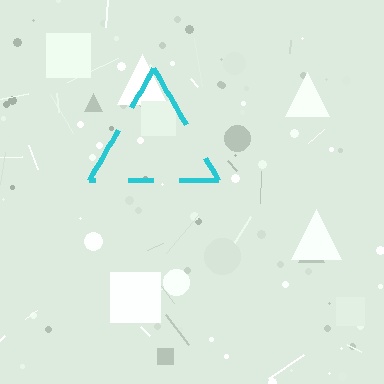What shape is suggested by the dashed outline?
The dashed outline suggests a triangle.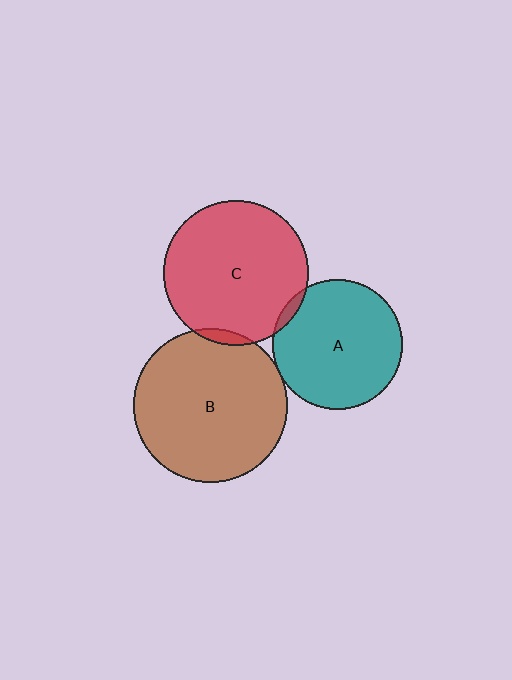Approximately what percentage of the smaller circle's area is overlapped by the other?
Approximately 5%.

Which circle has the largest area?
Circle B (brown).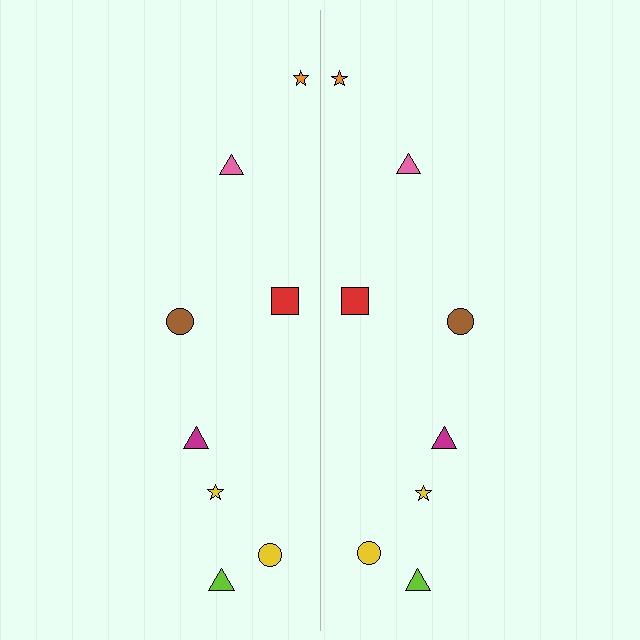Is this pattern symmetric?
Yes, this pattern has bilateral (reflection) symmetry.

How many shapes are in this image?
There are 16 shapes in this image.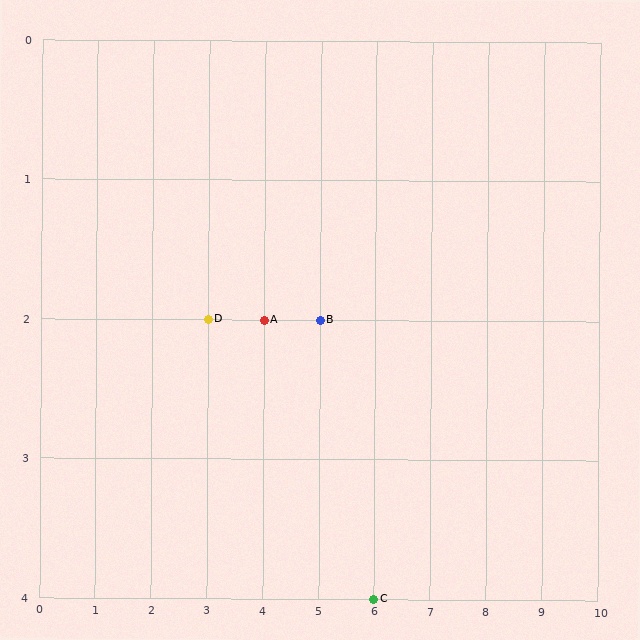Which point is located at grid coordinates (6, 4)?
Point C is at (6, 4).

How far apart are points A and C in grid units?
Points A and C are 2 columns and 2 rows apart (about 2.8 grid units diagonally).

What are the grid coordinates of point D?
Point D is at grid coordinates (3, 2).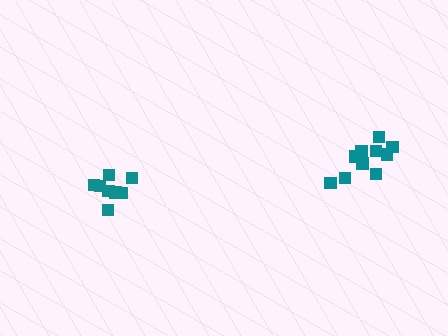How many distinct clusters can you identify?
There are 2 distinct clusters.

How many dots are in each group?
Group 1: 11 dots, Group 2: 8 dots (19 total).